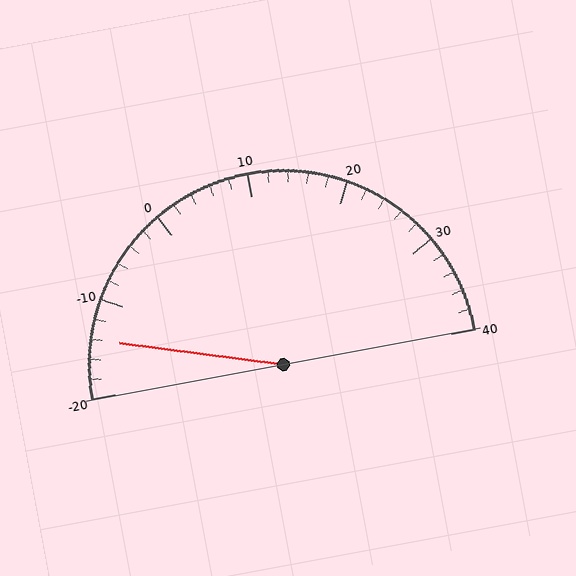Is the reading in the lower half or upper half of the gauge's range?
The reading is in the lower half of the range (-20 to 40).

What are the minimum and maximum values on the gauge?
The gauge ranges from -20 to 40.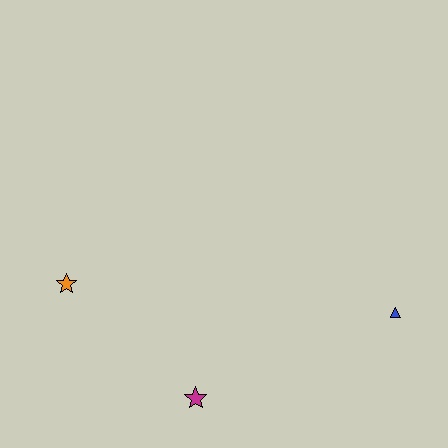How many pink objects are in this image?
There are no pink objects.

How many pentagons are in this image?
There are no pentagons.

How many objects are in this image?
There are 3 objects.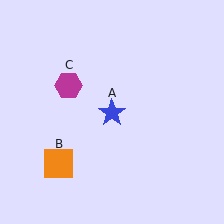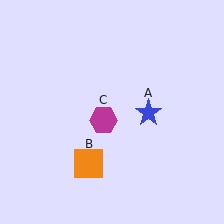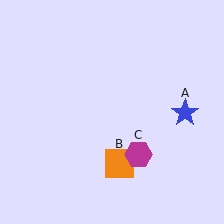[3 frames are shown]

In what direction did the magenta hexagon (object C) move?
The magenta hexagon (object C) moved down and to the right.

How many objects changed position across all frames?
3 objects changed position: blue star (object A), orange square (object B), magenta hexagon (object C).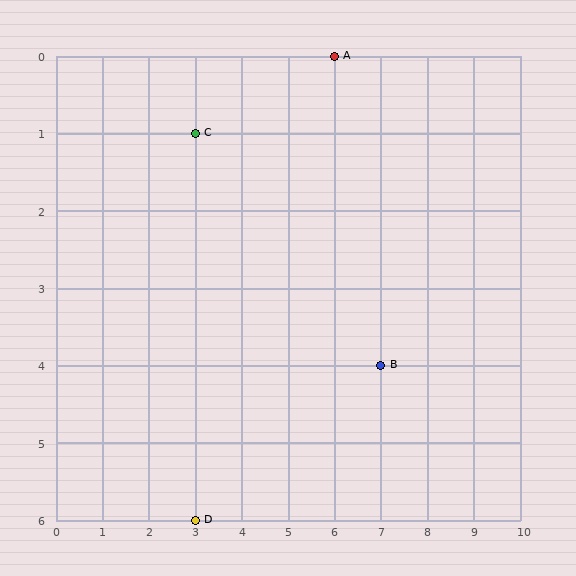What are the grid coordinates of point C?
Point C is at grid coordinates (3, 1).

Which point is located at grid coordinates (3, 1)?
Point C is at (3, 1).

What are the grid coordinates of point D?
Point D is at grid coordinates (3, 6).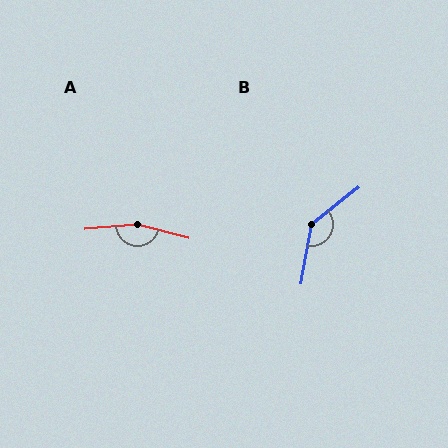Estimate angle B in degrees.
Approximately 139 degrees.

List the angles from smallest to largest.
B (139°), A (161°).